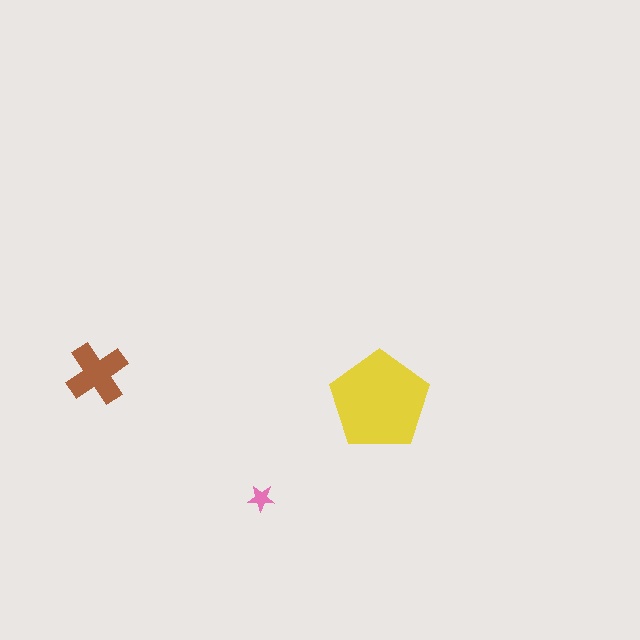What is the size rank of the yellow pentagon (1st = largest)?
1st.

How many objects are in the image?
There are 3 objects in the image.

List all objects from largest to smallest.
The yellow pentagon, the brown cross, the pink star.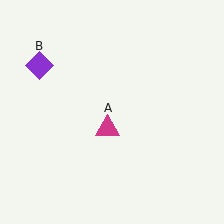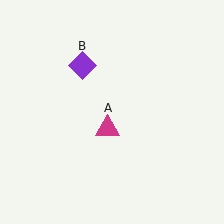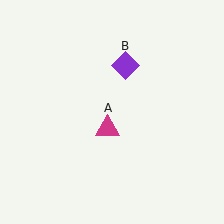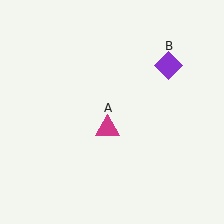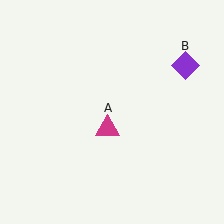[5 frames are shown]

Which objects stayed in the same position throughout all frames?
Magenta triangle (object A) remained stationary.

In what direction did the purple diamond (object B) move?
The purple diamond (object B) moved right.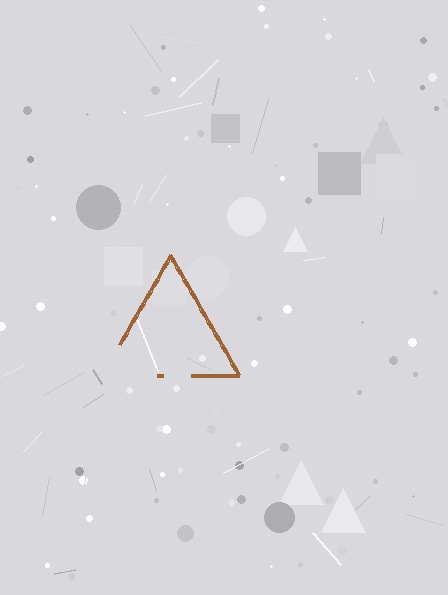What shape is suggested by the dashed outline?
The dashed outline suggests a triangle.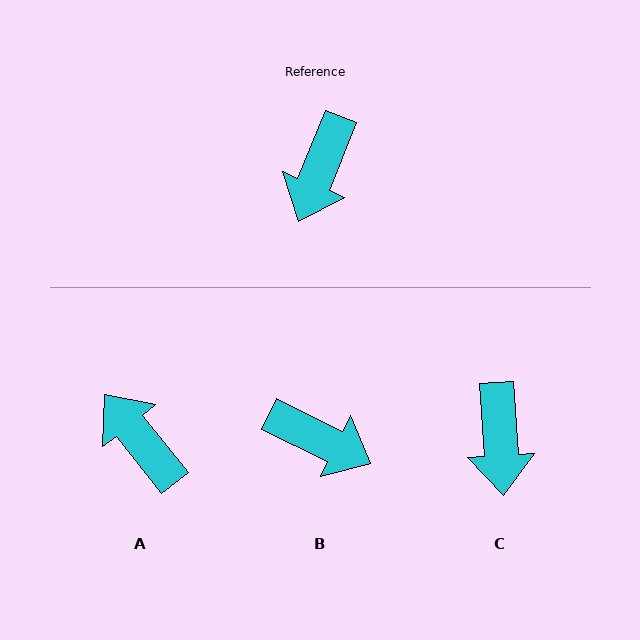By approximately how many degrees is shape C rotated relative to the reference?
Approximately 26 degrees counter-clockwise.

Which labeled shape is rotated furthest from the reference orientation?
A, about 119 degrees away.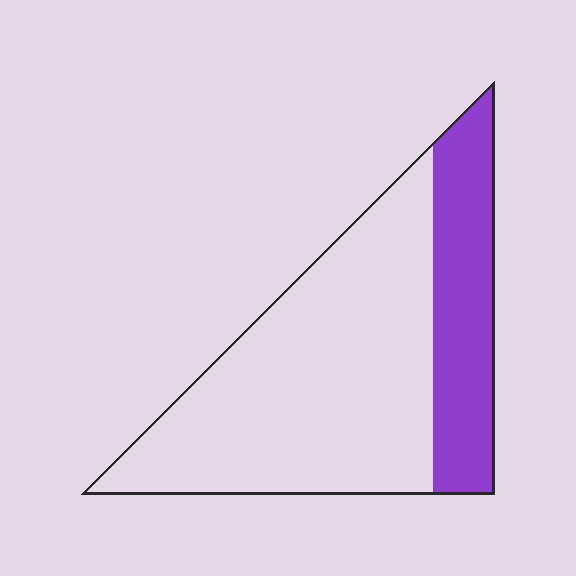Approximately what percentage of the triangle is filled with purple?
Approximately 30%.